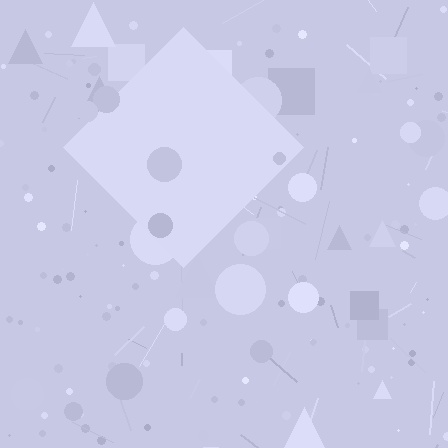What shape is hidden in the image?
A diamond is hidden in the image.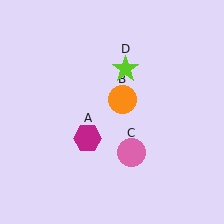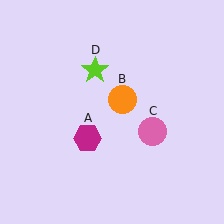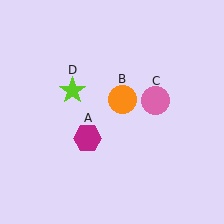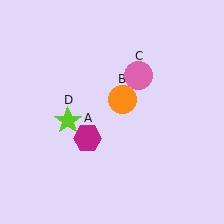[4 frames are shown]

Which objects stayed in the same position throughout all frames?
Magenta hexagon (object A) and orange circle (object B) remained stationary.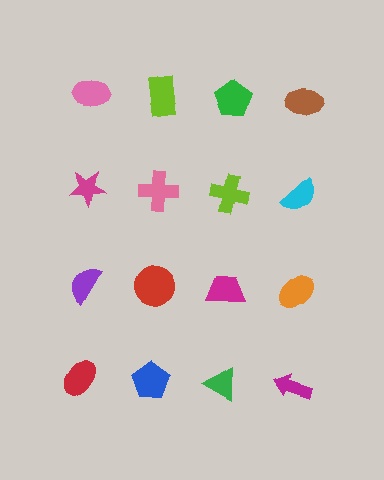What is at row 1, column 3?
A green pentagon.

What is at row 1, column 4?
A brown ellipse.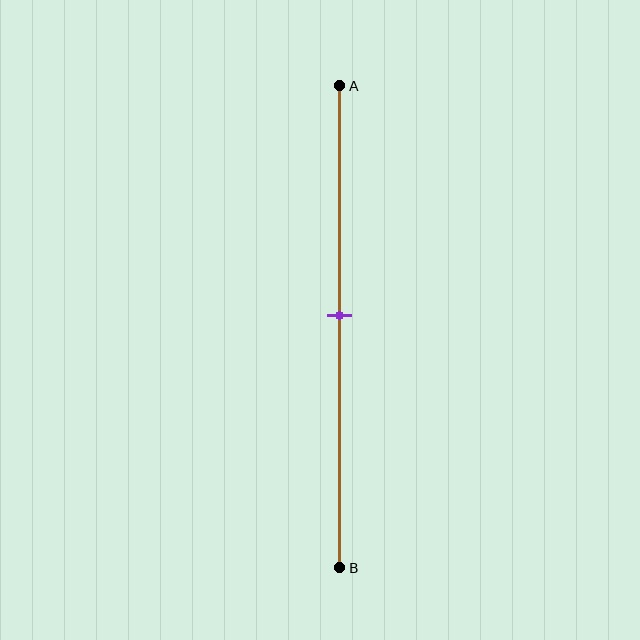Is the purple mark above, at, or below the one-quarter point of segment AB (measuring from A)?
The purple mark is below the one-quarter point of segment AB.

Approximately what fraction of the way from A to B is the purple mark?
The purple mark is approximately 50% of the way from A to B.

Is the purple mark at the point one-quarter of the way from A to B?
No, the mark is at about 50% from A, not at the 25% one-quarter point.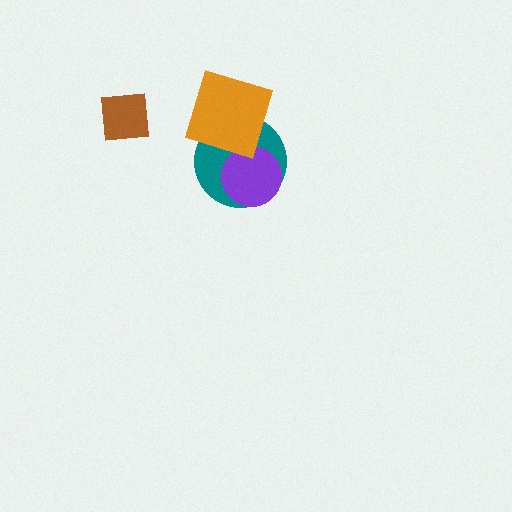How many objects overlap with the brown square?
0 objects overlap with the brown square.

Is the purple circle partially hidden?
Yes, it is partially covered by another shape.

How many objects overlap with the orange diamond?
2 objects overlap with the orange diamond.